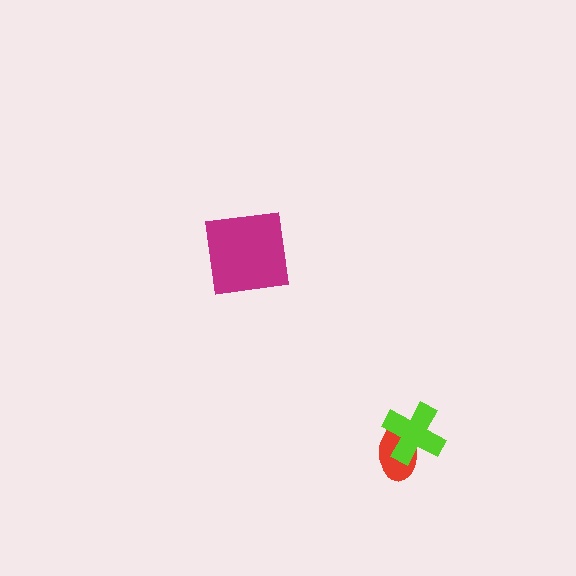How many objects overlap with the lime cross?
1 object overlaps with the lime cross.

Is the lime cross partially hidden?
No, no other shape covers it.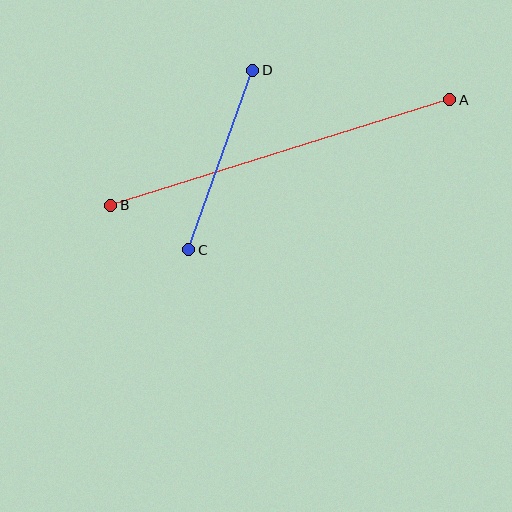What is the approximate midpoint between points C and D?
The midpoint is at approximately (221, 160) pixels.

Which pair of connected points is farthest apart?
Points A and B are farthest apart.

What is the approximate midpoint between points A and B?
The midpoint is at approximately (280, 152) pixels.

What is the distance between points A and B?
The distance is approximately 355 pixels.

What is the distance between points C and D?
The distance is approximately 191 pixels.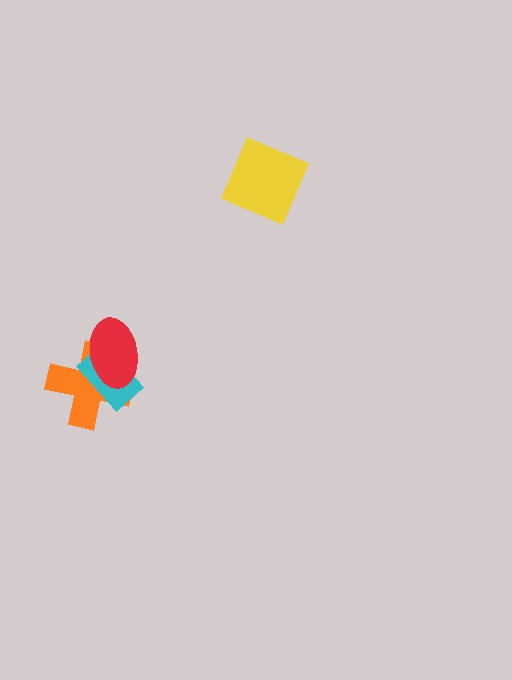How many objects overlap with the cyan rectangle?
2 objects overlap with the cyan rectangle.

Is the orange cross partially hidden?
Yes, it is partially covered by another shape.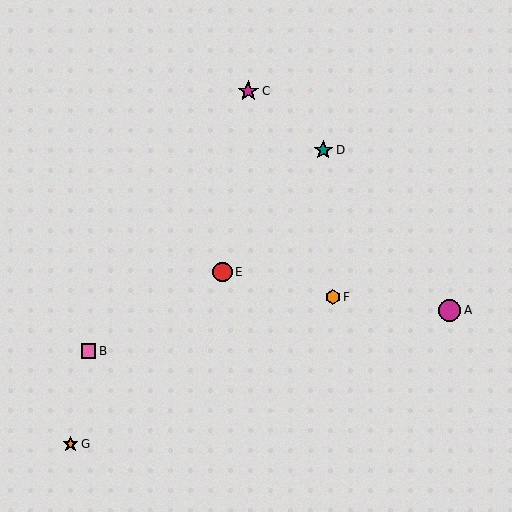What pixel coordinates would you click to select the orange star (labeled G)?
Click at (71, 444) to select the orange star G.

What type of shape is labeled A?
Shape A is a magenta circle.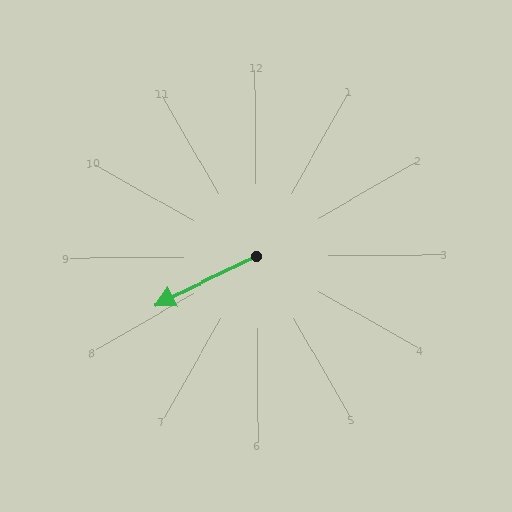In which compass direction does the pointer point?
Southwest.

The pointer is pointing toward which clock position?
Roughly 8 o'clock.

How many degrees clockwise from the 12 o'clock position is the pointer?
Approximately 245 degrees.